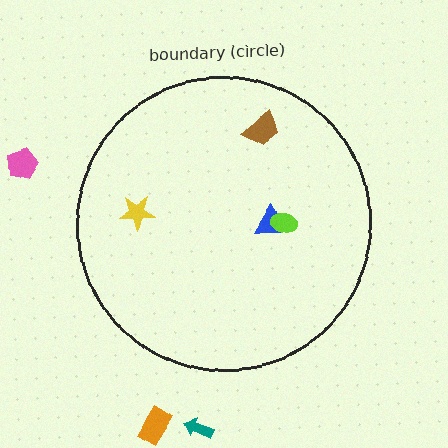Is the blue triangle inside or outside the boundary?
Inside.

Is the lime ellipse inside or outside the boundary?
Inside.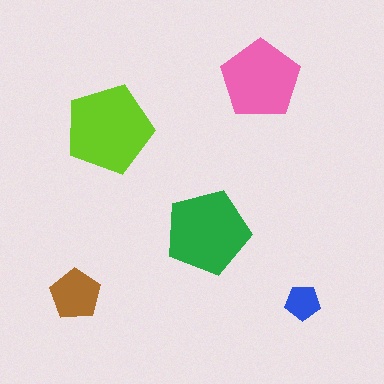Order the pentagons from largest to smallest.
the lime one, the green one, the pink one, the brown one, the blue one.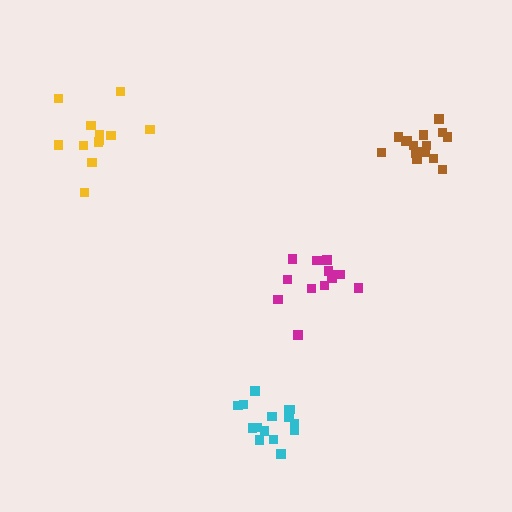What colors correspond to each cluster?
The clusters are colored: cyan, magenta, yellow, brown.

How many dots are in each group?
Group 1: 15 dots, Group 2: 13 dots, Group 3: 12 dots, Group 4: 16 dots (56 total).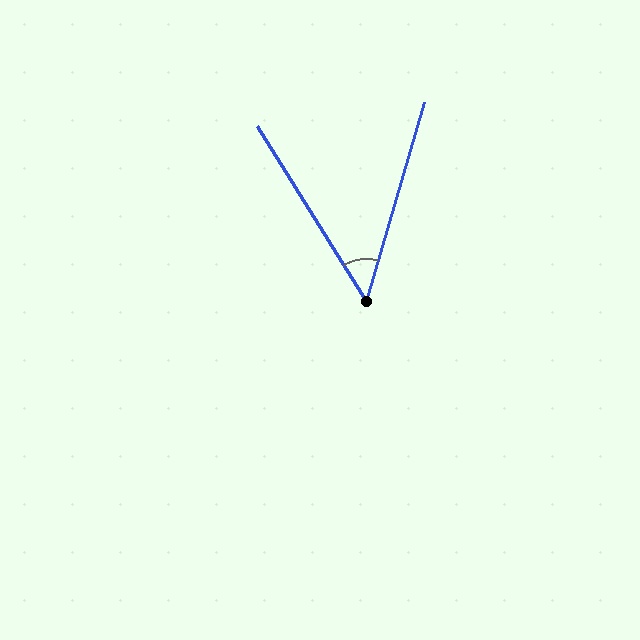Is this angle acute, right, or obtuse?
It is acute.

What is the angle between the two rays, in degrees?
Approximately 48 degrees.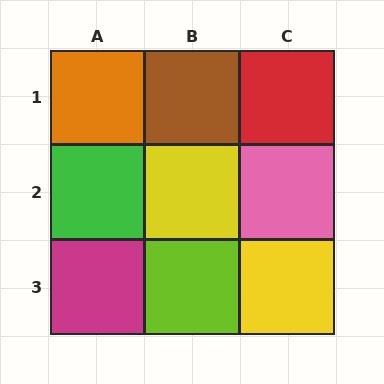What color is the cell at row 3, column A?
Magenta.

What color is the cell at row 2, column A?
Green.